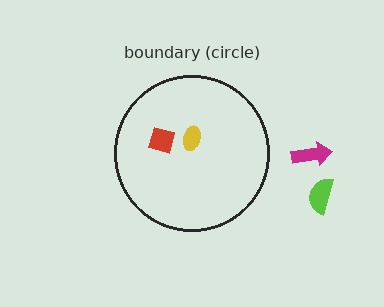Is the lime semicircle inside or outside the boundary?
Outside.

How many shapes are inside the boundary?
2 inside, 2 outside.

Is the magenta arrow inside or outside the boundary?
Outside.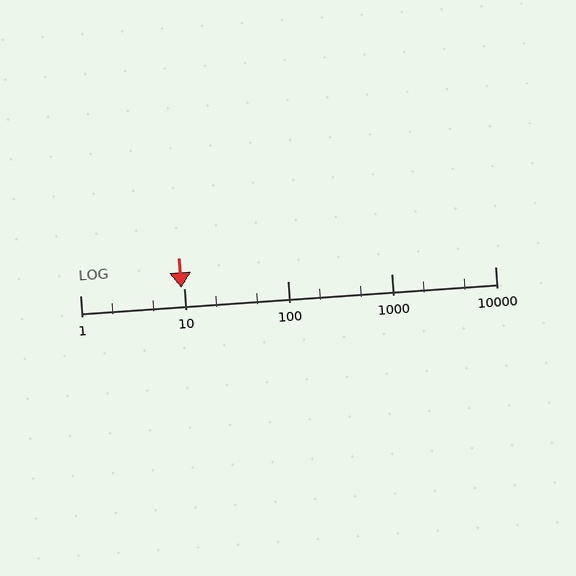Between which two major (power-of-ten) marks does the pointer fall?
The pointer is between 1 and 10.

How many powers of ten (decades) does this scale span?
The scale spans 4 decades, from 1 to 10000.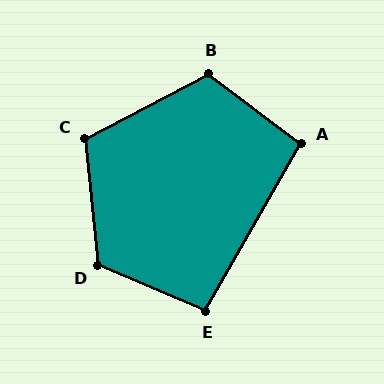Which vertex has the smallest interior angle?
E, at approximately 97 degrees.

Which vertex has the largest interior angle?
D, at approximately 118 degrees.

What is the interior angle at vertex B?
Approximately 115 degrees (obtuse).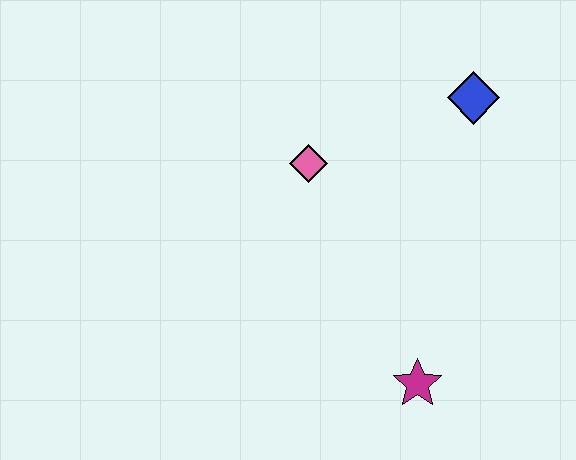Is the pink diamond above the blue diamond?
No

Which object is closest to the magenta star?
The pink diamond is closest to the magenta star.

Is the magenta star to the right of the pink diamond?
Yes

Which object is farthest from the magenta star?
The blue diamond is farthest from the magenta star.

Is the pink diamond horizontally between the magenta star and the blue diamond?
No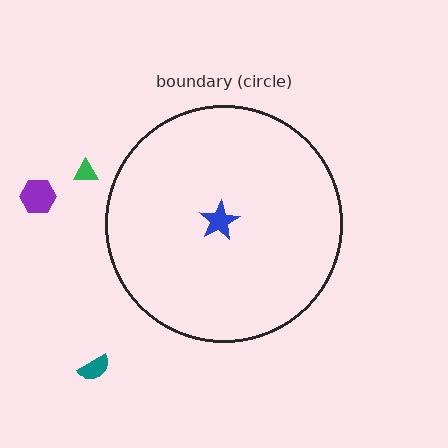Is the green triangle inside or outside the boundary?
Outside.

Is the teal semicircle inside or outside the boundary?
Outside.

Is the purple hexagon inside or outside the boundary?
Outside.